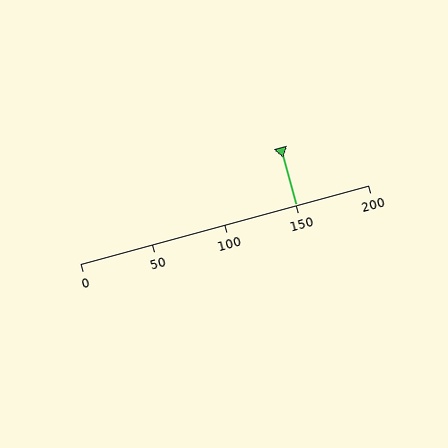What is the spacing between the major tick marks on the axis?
The major ticks are spaced 50 apart.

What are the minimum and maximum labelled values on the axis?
The axis runs from 0 to 200.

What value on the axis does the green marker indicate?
The marker indicates approximately 150.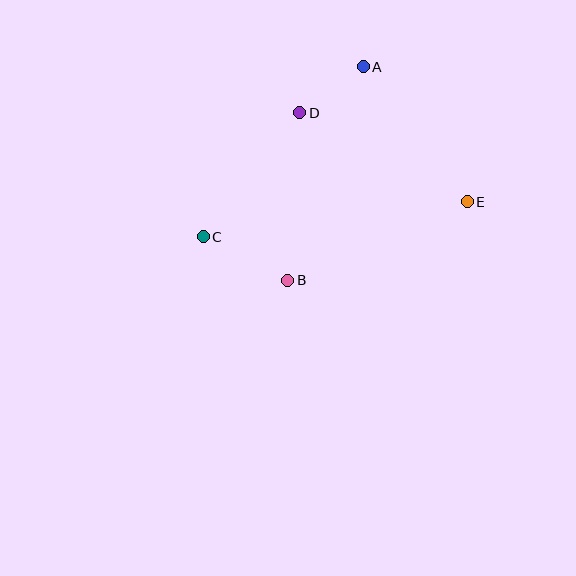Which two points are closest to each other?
Points A and D are closest to each other.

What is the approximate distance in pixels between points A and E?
The distance between A and E is approximately 170 pixels.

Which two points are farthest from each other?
Points C and E are farthest from each other.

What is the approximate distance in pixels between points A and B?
The distance between A and B is approximately 226 pixels.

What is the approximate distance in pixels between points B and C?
The distance between B and C is approximately 95 pixels.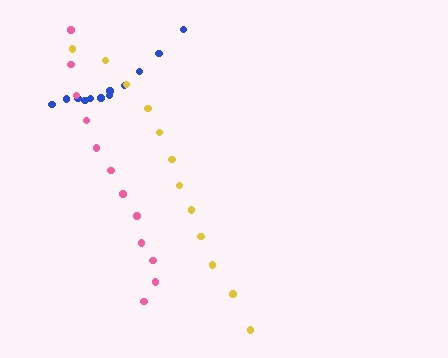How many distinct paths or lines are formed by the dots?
There are 3 distinct paths.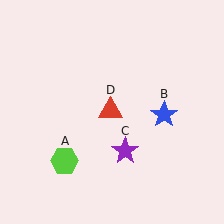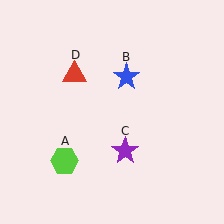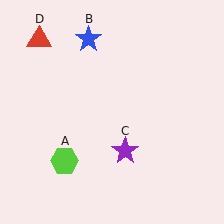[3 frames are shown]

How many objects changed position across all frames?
2 objects changed position: blue star (object B), red triangle (object D).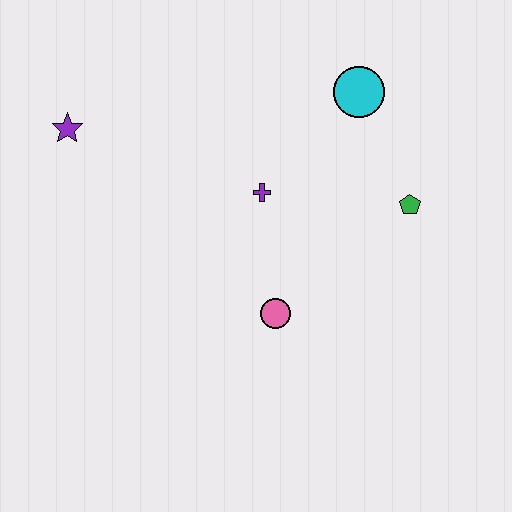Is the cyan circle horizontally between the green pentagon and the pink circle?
Yes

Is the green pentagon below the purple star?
Yes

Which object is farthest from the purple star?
The green pentagon is farthest from the purple star.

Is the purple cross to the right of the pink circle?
No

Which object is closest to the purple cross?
The pink circle is closest to the purple cross.